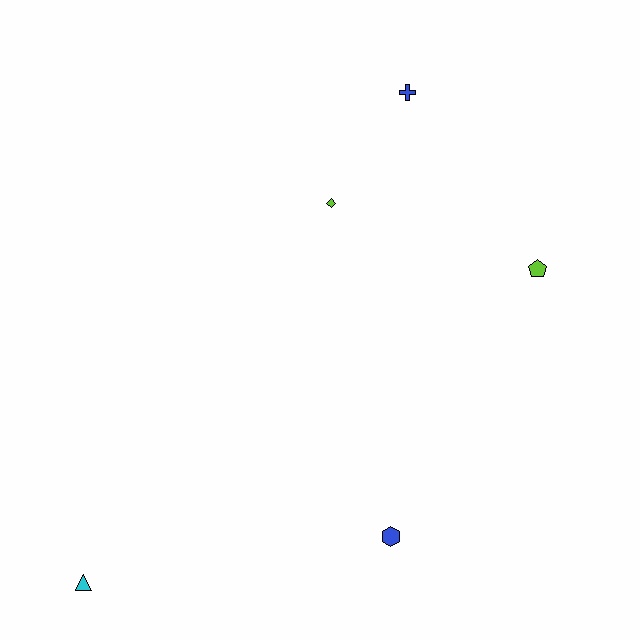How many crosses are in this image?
There is 1 cross.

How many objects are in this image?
There are 5 objects.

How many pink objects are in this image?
There are no pink objects.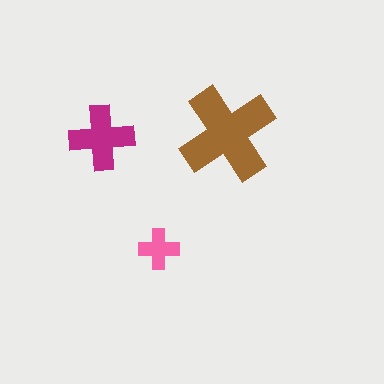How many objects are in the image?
There are 3 objects in the image.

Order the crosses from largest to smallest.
the brown one, the magenta one, the pink one.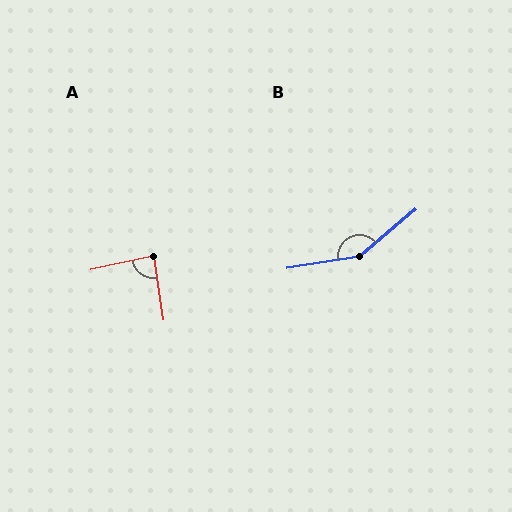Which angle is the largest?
B, at approximately 149 degrees.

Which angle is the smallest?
A, at approximately 87 degrees.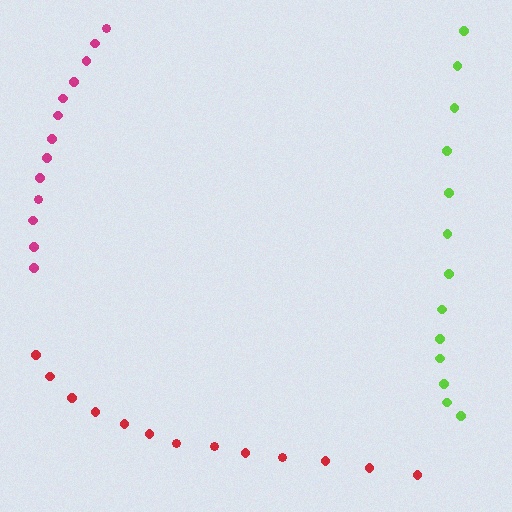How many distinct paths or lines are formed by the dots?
There are 3 distinct paths.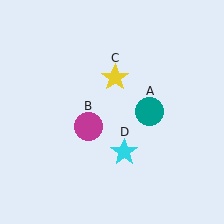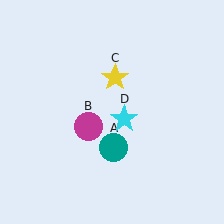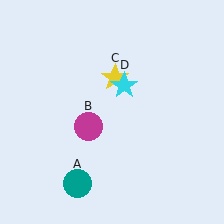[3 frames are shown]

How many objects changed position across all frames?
2 objects changed position: teal circle (object A), cyan star (object D).